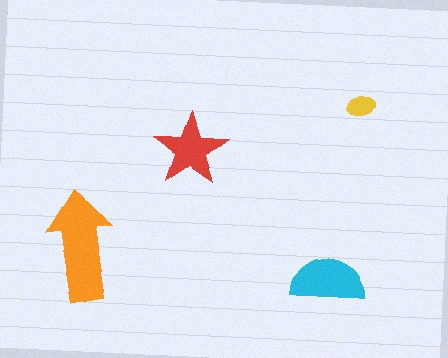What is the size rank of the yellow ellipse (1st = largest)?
4th.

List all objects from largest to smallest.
The orange arrow, the cyan semicircle, the red star, the yellow ellipse.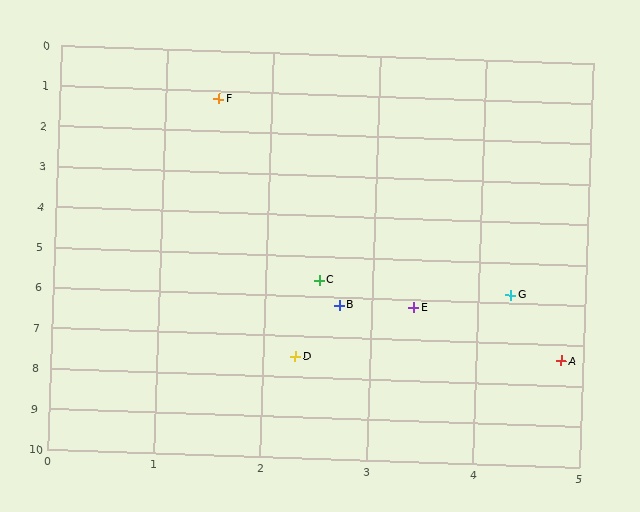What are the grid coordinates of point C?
Point C is at approximately (2.5, 5.6).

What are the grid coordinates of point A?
Point A is at approximately (4.8, 7.4).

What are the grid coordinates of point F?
Point F is at approximately (1.5, 1.2).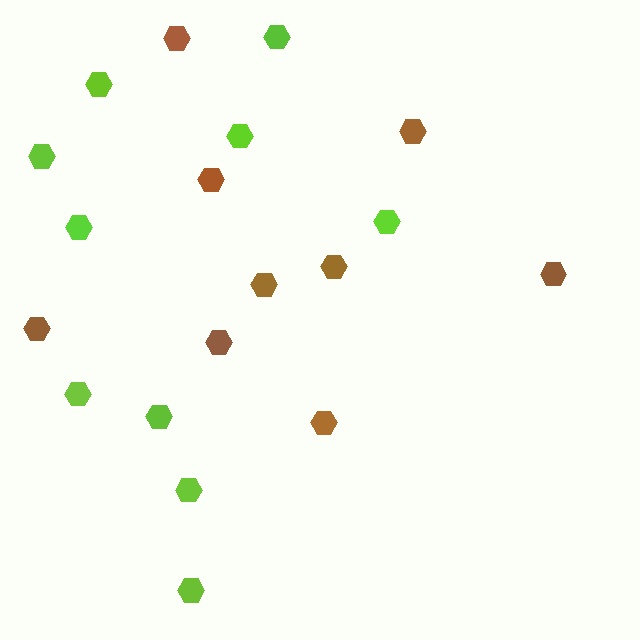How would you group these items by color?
There are 2 groups: one group of lime hexagons (10) and one group of brown hexagons (9).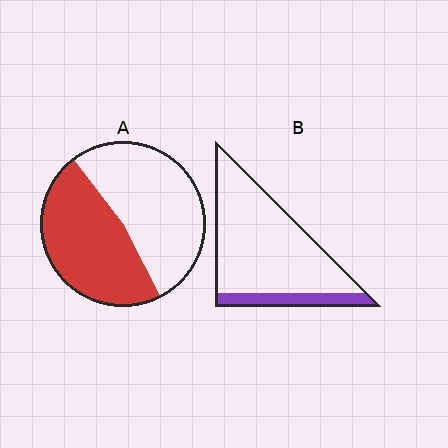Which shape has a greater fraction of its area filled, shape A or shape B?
Shape A.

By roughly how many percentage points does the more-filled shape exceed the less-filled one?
By roughly 30 percentage points (A over B).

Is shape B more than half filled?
No.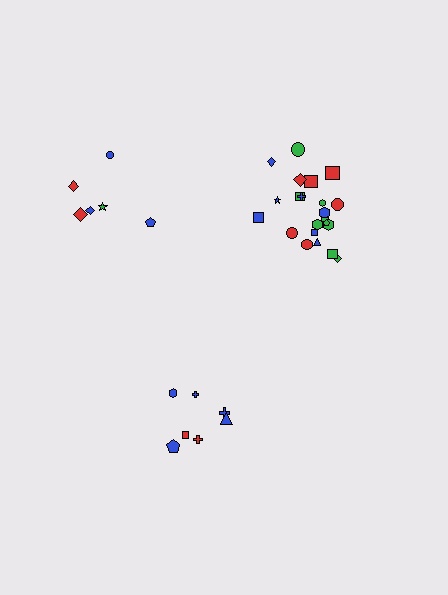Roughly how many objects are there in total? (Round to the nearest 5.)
Roughly 35 objects in total.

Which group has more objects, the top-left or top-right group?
The top-right group.